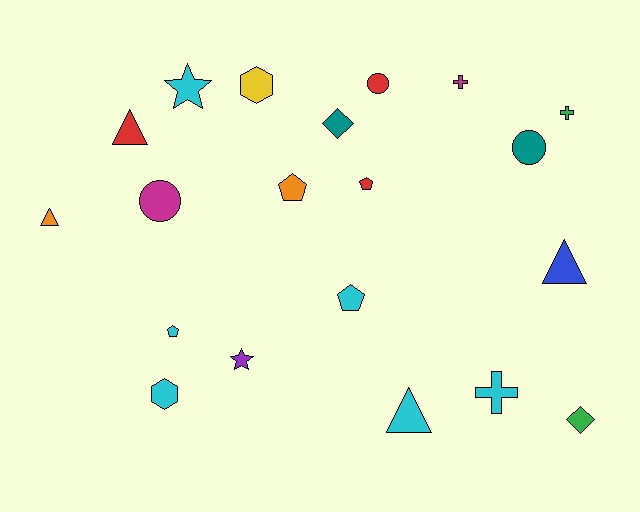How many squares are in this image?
There are no squares.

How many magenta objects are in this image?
There are 2 magenta objects.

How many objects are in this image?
There are 20 objects.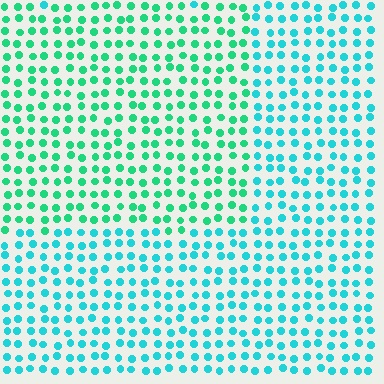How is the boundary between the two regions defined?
The boundary is defined purely by a slight shift in hue (about 31 degrees). Spacing, size, and orientation are identical on both sides.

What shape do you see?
I see a rectangle.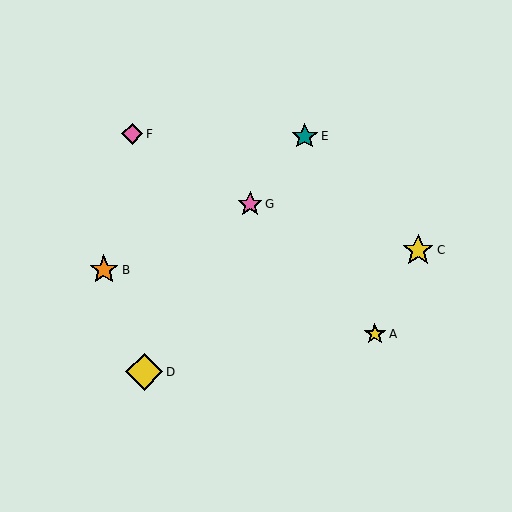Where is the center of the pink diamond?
The center of the pink diamond is at (132, 134).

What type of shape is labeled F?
Shape F is a pink diamond.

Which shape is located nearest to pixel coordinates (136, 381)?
The yellow diamond (labeled D) at (144, 372) is nearest to that location.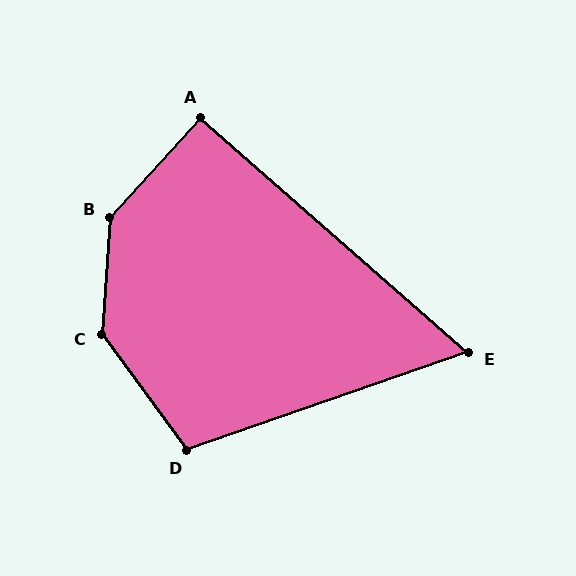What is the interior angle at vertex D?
Approximately 107 degrees (obtuse).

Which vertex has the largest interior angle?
B, at approximately 142 degrees.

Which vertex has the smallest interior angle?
E, at approximately 60 degrees.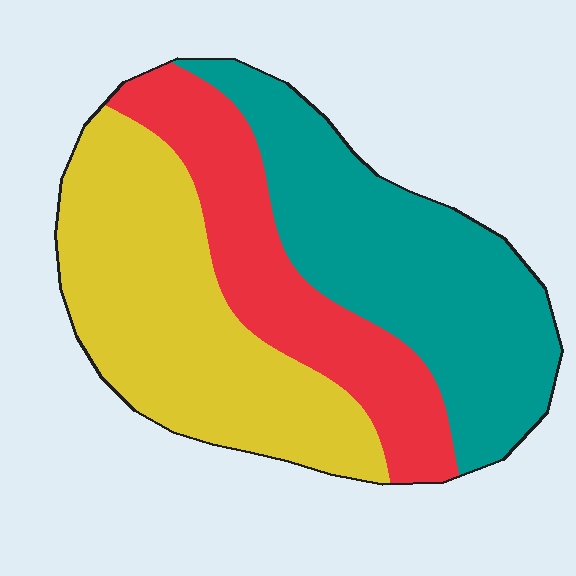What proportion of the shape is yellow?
Yellow covers 38% of the shape.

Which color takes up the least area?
Red, at roughly 25%.